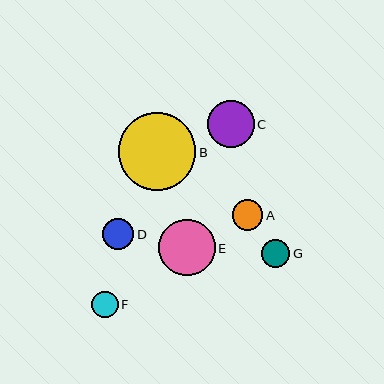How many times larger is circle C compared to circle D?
Circle C is approximately 1.5 times the size of circle D.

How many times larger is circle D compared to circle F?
Circle D is approximately 1.2 times the size of circle F.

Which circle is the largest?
Circle B is the largest with a size of approximately 77 pixels.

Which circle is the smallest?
Circle F is the smallest with a size of approximately 27 pixels.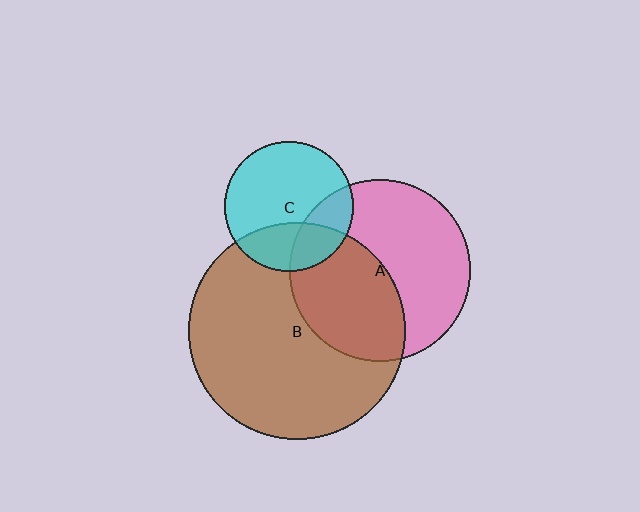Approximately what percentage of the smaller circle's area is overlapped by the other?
Approximately 30%.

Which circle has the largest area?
Circle B (brown).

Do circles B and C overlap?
Yes.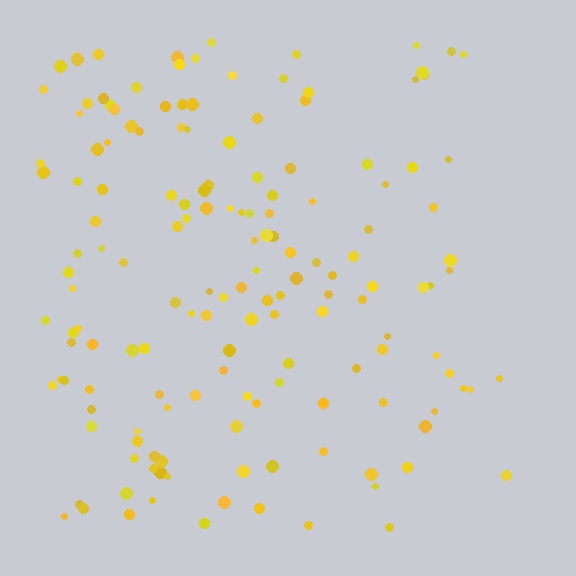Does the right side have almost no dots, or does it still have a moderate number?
Still a moderate number, just noticeably fewer than the left.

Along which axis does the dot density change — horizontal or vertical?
Horizontal.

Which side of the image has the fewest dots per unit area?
The right.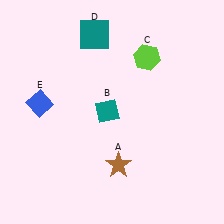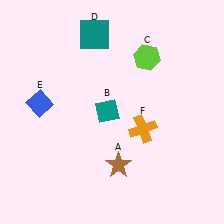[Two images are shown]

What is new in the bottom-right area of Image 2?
An orange cross (F) was added in the bottom-right area of Image 2.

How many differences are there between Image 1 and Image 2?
There is 1 difference between the two images.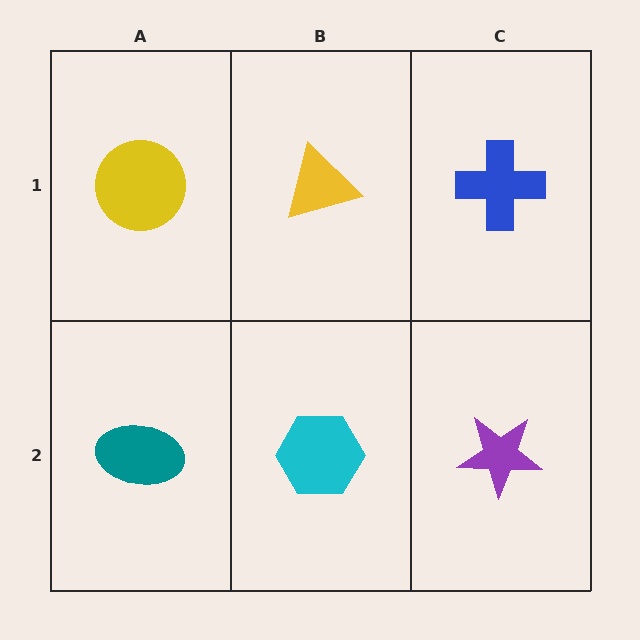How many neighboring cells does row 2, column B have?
3.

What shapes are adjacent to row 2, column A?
A yellow circle (row 1, column A), a cyan hexagon (row 2, column B).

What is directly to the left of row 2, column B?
A teal ellipse.